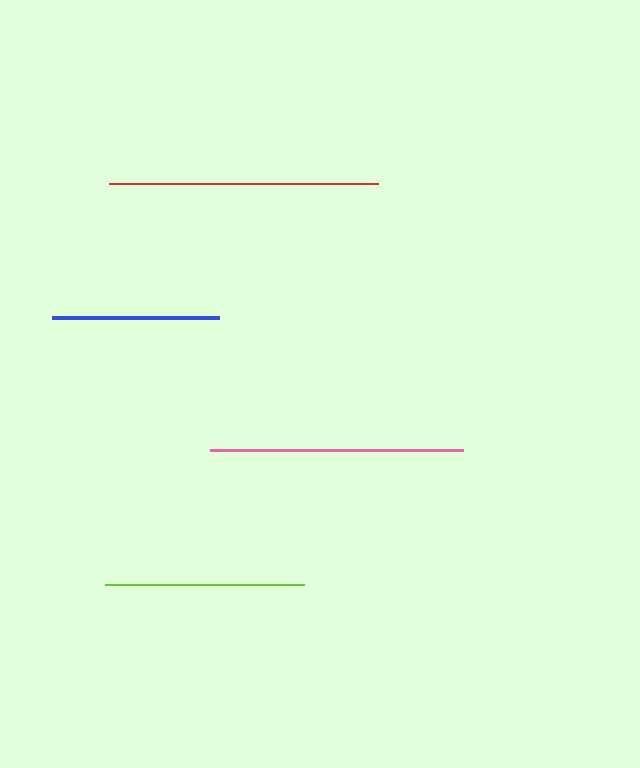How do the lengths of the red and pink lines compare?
The red and pink lines are approximately the same length.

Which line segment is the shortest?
The blue line is the shortest at approximately 167 pixels.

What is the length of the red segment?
The red segment is approximately 269 pixels long.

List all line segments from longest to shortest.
From longest to shortest: red, pink, lime, blue.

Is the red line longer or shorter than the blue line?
The red line is longer than the blue line.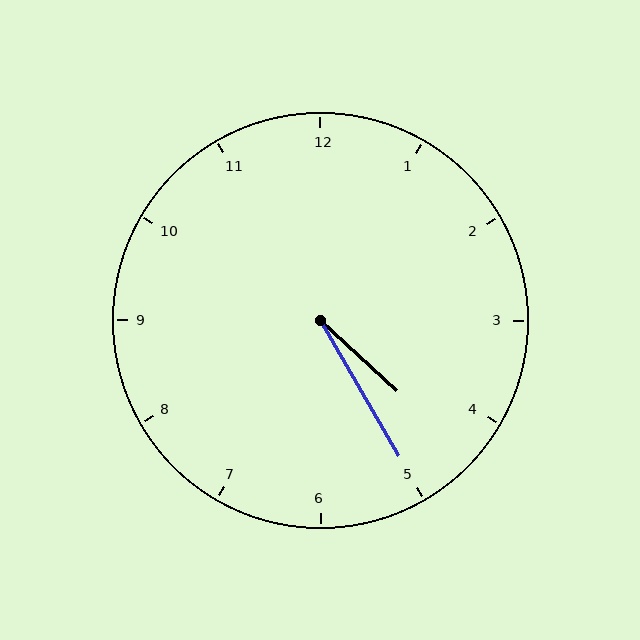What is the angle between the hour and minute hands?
Approximately 18 degrees.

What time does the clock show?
4:25.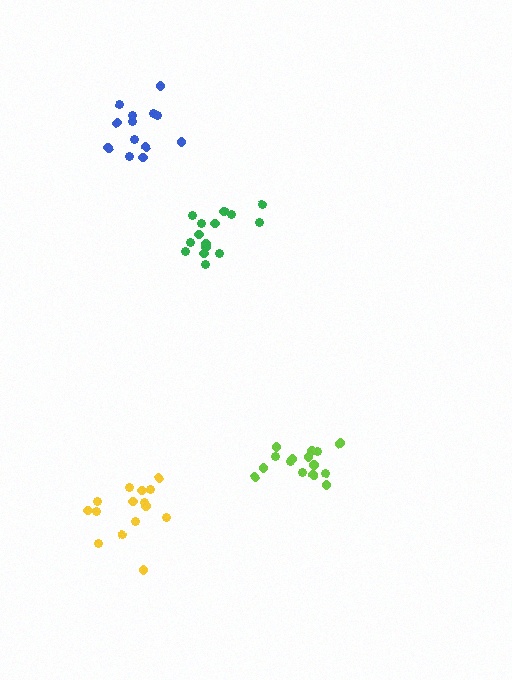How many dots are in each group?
Group 1: 15 dots, Group 2: 13 dots, Group 3: 15 dots, Group 4: 15 dots (58 total).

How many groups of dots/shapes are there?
There are 4 groups.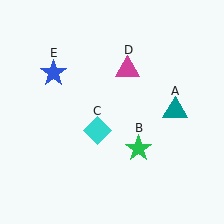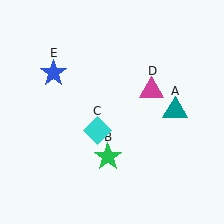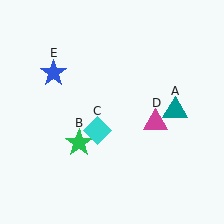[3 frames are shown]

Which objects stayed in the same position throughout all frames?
Teal triangle (object A) and cyan diamond (object C) and blue star (object E) remained stationary.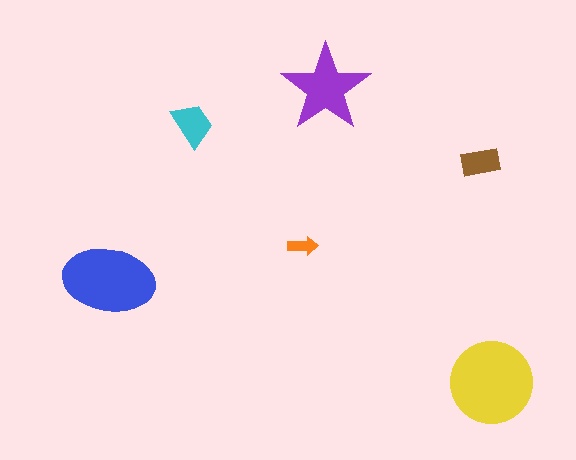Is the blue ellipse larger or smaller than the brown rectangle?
Larger.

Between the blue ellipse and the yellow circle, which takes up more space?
The yellow circle.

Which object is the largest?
The yellow circle.